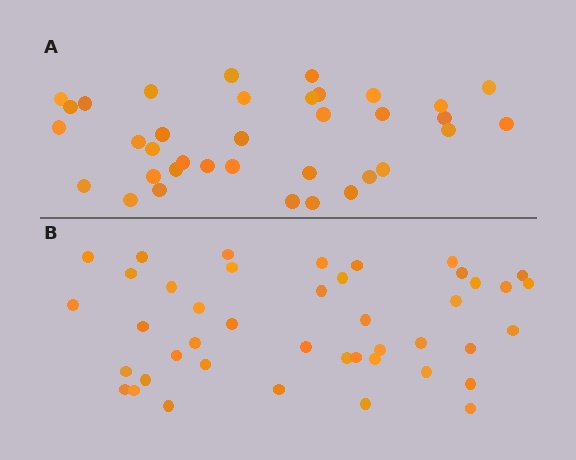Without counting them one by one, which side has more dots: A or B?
Region B (the bottom region) has more dots.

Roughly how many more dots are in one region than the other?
Region B has roughly 8 or so more dots than region A.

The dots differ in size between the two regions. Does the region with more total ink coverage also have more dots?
No. Region A has more total ink coverage because its dots are larger, but region B actually contains more individual dots. Total area can be misleading — the number of items is what matters here.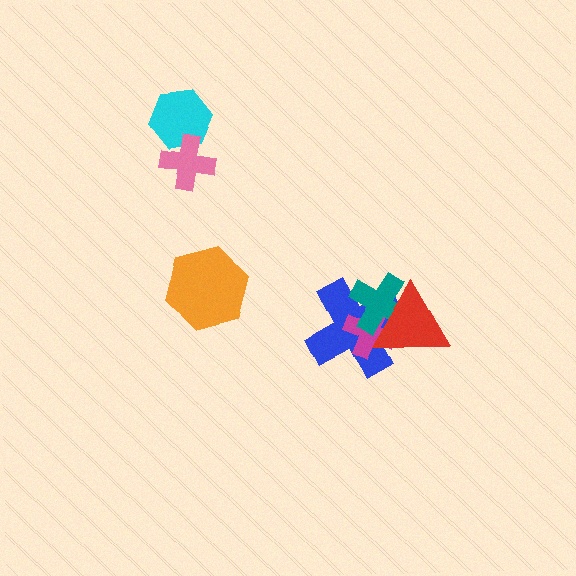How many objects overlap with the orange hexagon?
0 objects overlap with the orange hexagon.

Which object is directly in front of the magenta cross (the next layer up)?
The teal cross is directly in front of the magenta cross.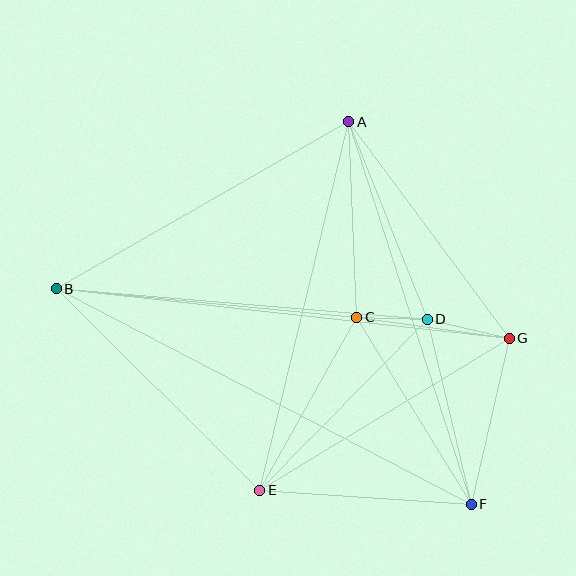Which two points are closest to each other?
Points C and D are closest to each other.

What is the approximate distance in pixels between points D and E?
The distance between D and E is approximately 239 pixels.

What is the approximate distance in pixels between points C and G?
The distance between C and G is approximately 154 pixels.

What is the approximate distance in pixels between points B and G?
The distance between B and G is approximately 456 pixels.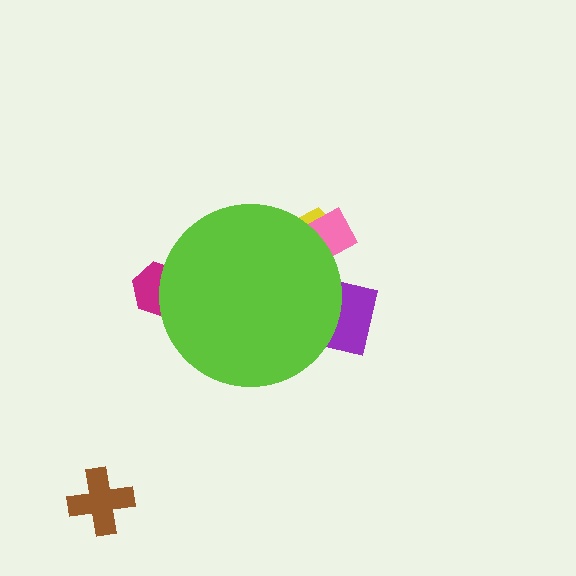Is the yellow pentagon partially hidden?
Yes, the yellow pentagon is partially hidden behind the lime circle.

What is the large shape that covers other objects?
A lime circle.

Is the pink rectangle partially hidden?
Yes, the pink rectangle is partially hidden behind the lime circle.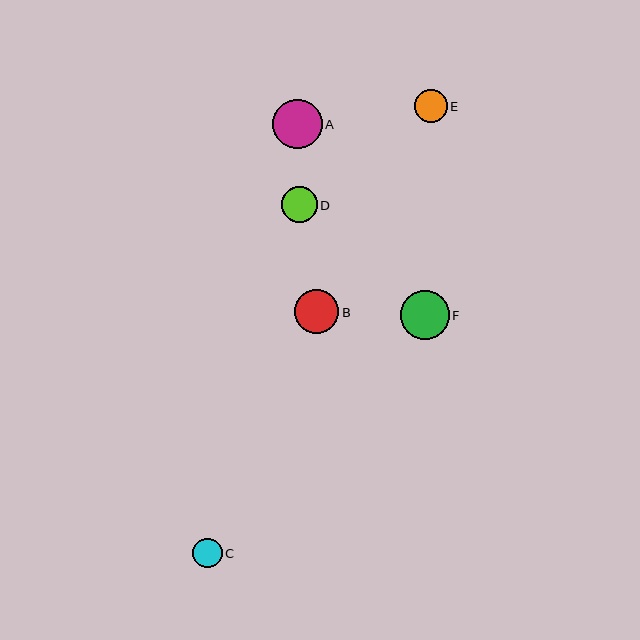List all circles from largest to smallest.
From largest to smallest: A, F, B, D, E, C.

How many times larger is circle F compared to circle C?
Circle F is approximately 1.7 times the size of circle C.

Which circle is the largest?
Circle A is the largest with a size of approximately 49 pixels.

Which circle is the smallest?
Circle C is the smallest with a size of approximately 29 pixels.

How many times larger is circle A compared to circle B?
Circle A is approximately 1.1 times the size of circle B.